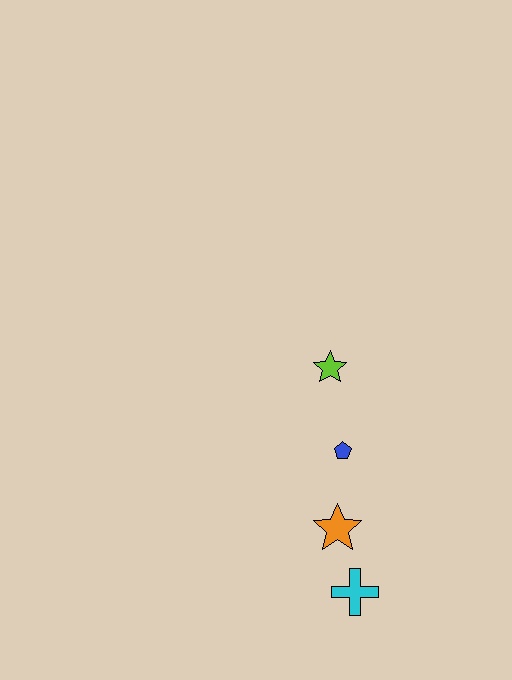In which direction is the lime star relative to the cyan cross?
The lime star is above the cyan cross.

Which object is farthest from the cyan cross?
The lime star is farthest from the cyan cross.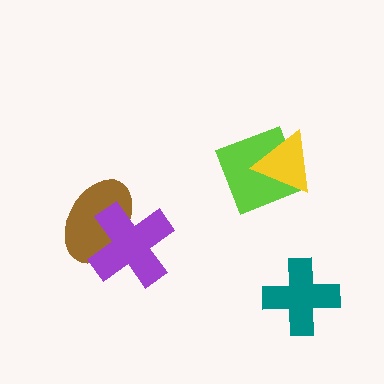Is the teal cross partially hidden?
No, no other shape covers it.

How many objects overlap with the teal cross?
0 objects overlap with the teal cross.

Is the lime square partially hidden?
Yes, it is partially covered by another shape.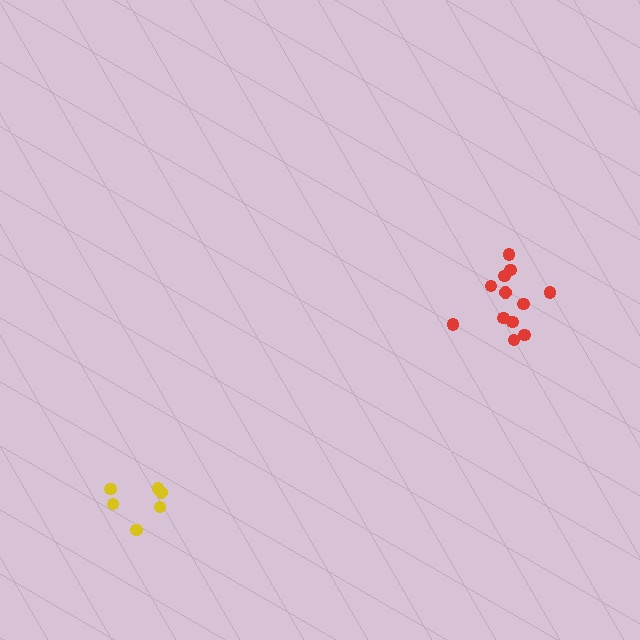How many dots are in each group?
Group 1: 12 dots, Group 2: 6 dots (18 total).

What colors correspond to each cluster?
The clusters are colored: red, yellow.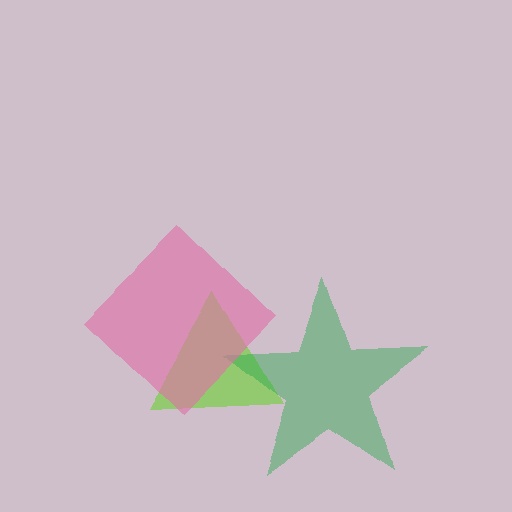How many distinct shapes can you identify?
There are 3 distinct shapes: a lime triangle, a green star, a pink diamond.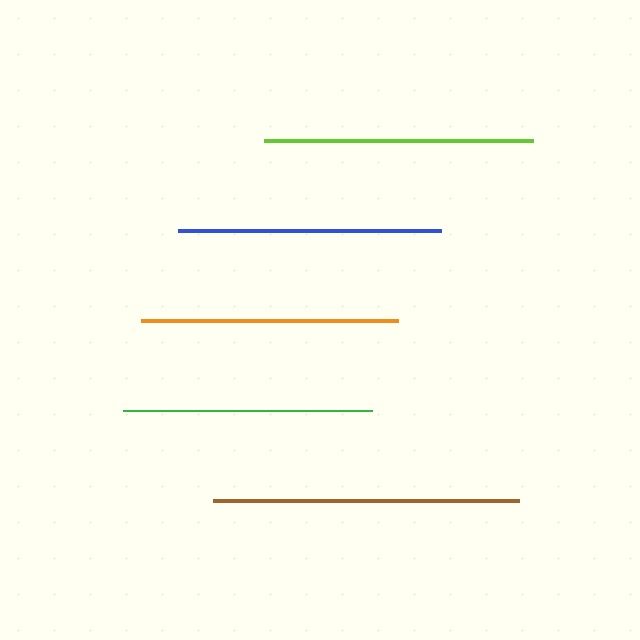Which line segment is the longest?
The brown line is the longest at approximately 305 pixels.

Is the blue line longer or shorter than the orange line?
The blue line is longer than the orange line.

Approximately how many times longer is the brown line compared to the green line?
The brown line is approximately 1.2 times the length of the green line.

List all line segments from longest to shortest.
From longest to shortest: brown, lime, blue, orange, green.